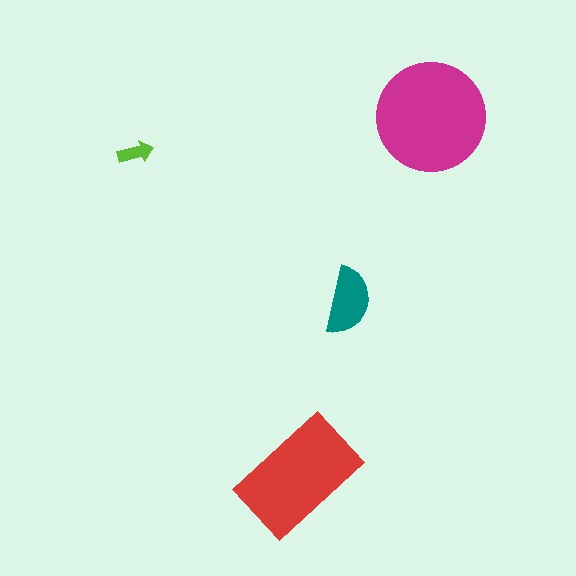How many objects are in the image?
There are 4 objects in the image.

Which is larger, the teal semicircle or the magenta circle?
The magenta circle.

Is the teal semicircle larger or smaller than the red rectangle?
Smaller.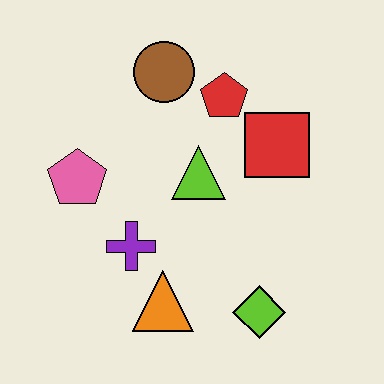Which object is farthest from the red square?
The pink pentagon is farthest from the red square.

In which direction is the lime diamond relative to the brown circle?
The lime diamond is below the brown circle.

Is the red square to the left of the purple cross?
No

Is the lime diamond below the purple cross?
Yes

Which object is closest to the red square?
The red pentagon is closest to the red square.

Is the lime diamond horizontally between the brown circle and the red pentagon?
No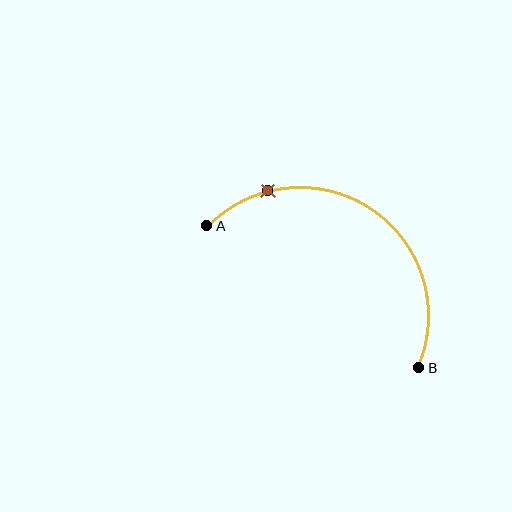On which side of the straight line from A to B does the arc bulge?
The arc bulges above and to the right of the straight line connecting A and B.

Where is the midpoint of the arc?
The arc midpoint is the point on the curve farthest from the straight line joining A and B. It sits above and to the right of that line.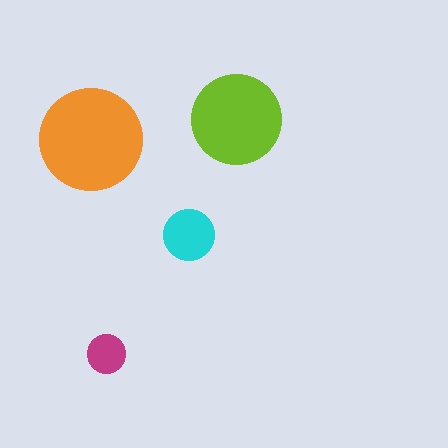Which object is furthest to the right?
The lime circle is rightmost.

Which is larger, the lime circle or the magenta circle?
The lime one.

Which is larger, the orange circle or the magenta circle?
The orange one.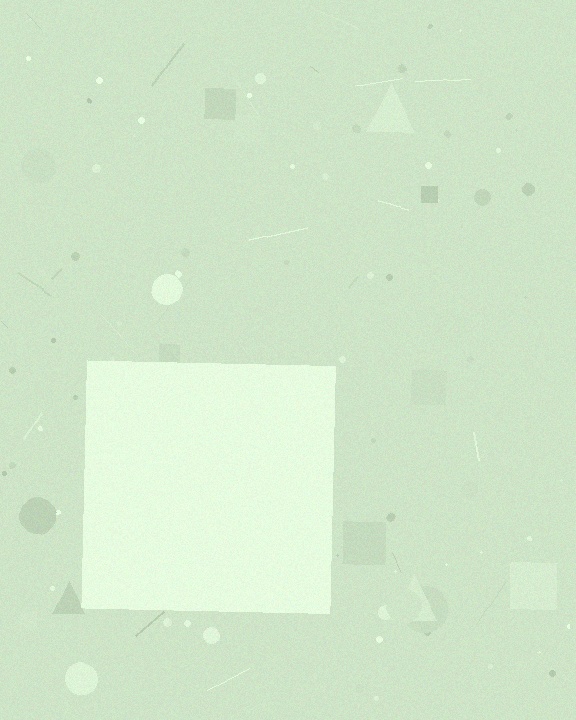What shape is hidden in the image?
A square is hidden in the image.